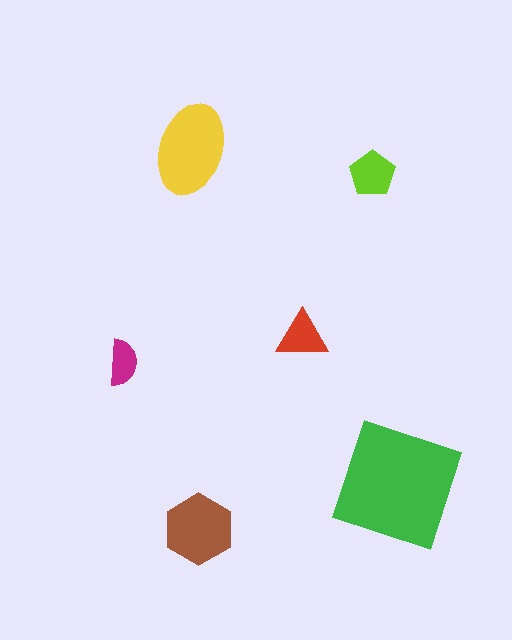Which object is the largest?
The green square.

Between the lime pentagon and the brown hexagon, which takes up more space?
The brown hexagon.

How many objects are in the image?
There are 6 objects in the image.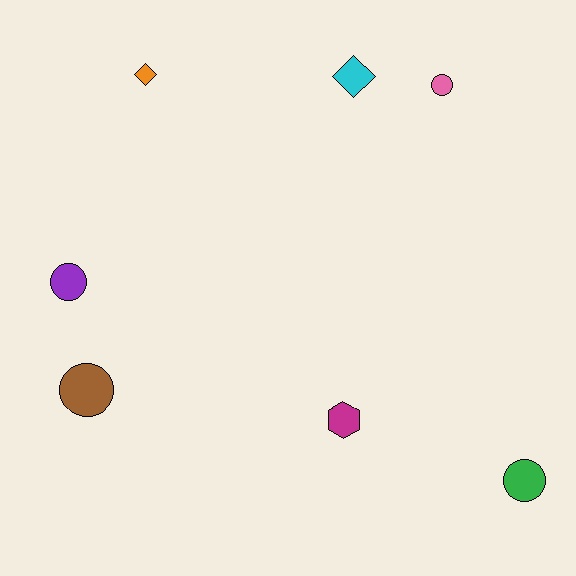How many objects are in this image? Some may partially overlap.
There are 7 objects.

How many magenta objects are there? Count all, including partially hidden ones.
There is 1 magenta object.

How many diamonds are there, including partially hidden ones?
There are 2 diamonds.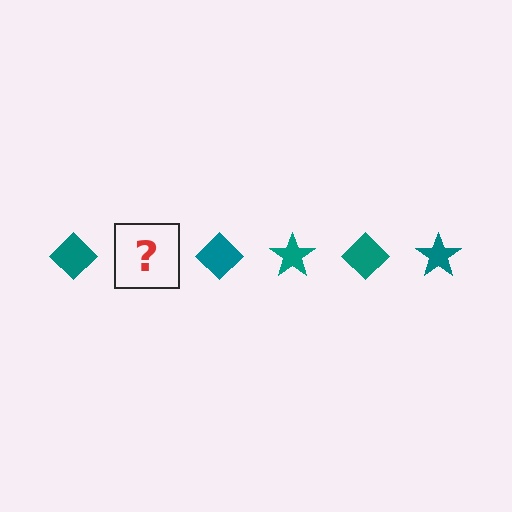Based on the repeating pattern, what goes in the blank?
The blank should be a teal star.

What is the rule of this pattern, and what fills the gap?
The rule is that the pattern cycles through diamond, star shapes in teal. The gap should be filled with a teal star.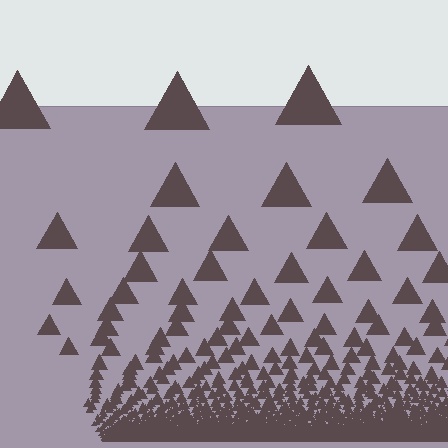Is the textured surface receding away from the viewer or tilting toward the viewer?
The surface appears to tilt toward the viewer. Texture elements get larger and sparser toward the top.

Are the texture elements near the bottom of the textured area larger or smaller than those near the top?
Smaller. The gradient is inverted — elements near the bottom are smaller and denser.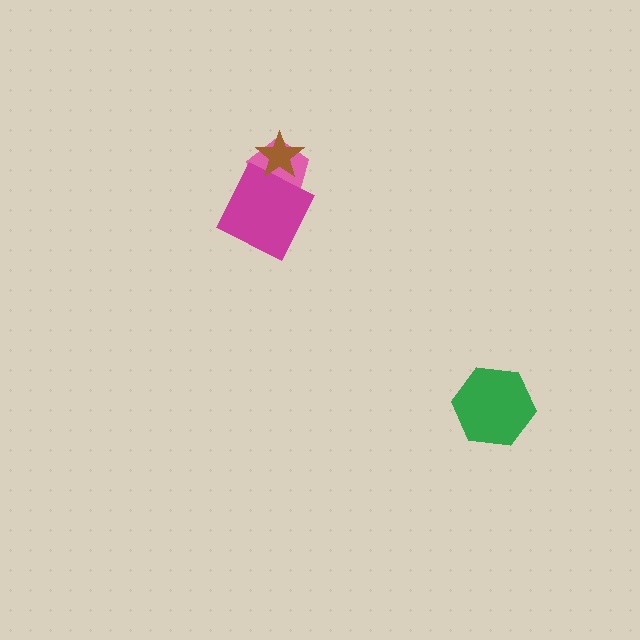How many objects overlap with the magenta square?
1 object overlaps with the magenta square.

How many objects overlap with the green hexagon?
0 objects overlap with the green hexagon.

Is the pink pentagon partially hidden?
Yes, it is partially covered by another shape.